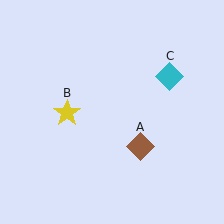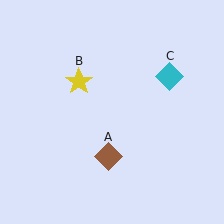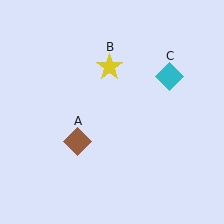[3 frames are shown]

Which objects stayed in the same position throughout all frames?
Cyan diamond (object C) remained stationary.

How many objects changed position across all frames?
2 objects changed position: brown diamond (object A), yellow star (object B).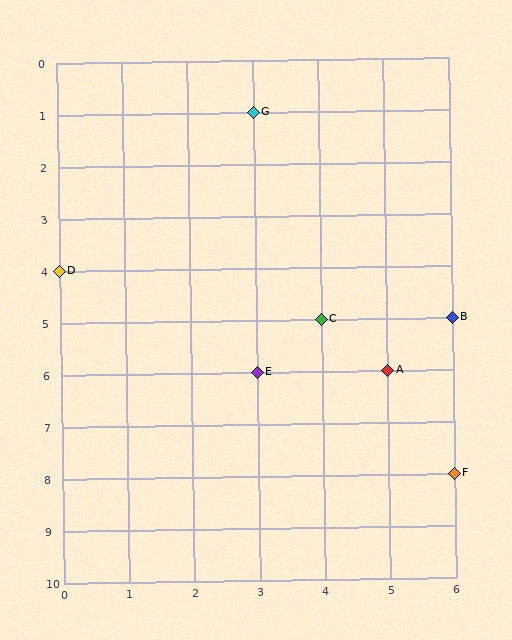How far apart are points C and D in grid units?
Points C and D are 4 columns and 1 row apart (about 4.1 grid units diagonally).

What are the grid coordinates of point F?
Point F is at grid coordinates (6, 8).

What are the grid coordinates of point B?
Point B is at grid coordinates (6, 5).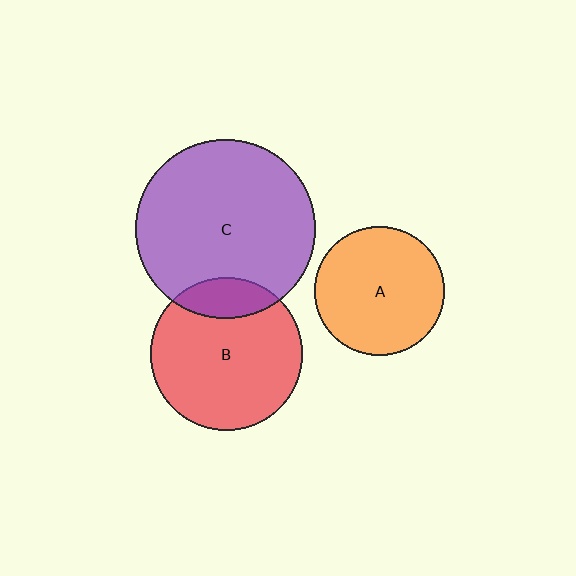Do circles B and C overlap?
Yes.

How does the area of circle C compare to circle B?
Approximately 1.4 times.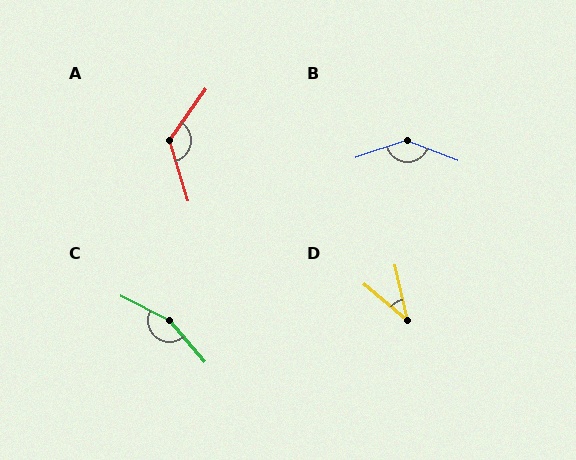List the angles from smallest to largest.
D (36°), A (127°), B (140°), C (157°).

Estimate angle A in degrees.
Approximately 127 degrees.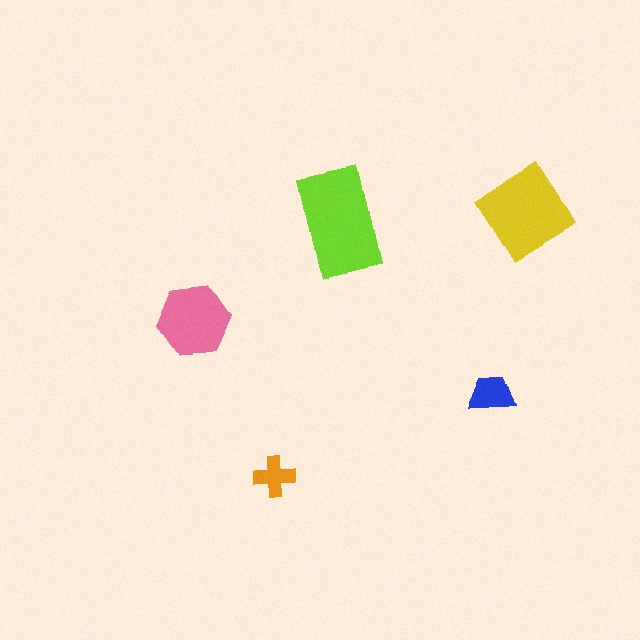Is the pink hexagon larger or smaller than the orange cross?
Larger.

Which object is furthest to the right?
The yellow diamond is rightmost.